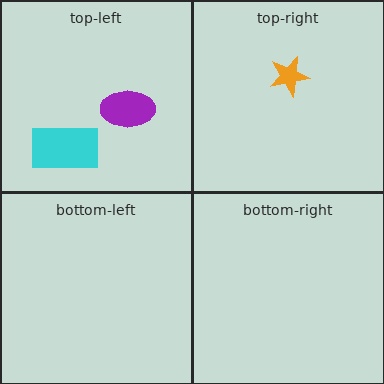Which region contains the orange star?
The top-right region.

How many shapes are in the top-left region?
2.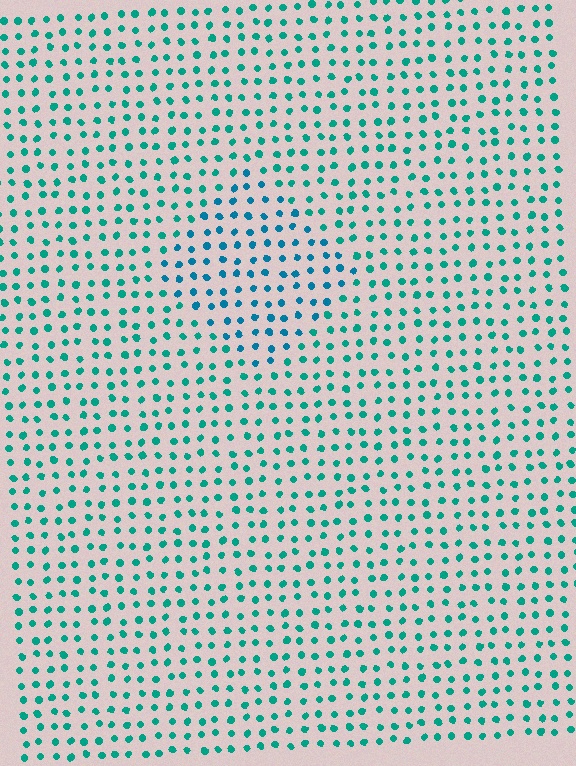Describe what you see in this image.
The image is filled with small teal elements in a uniform arrangement. A diamond-shaped region is visible where the elements are tinted to a slightly different hue, forming a subtle color boundary.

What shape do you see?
I see a diamond.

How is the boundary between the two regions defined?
The boundary is defined purely by a slight shift in hue (about 25 degrees). Spacing, size, and orientation are identical on both sides.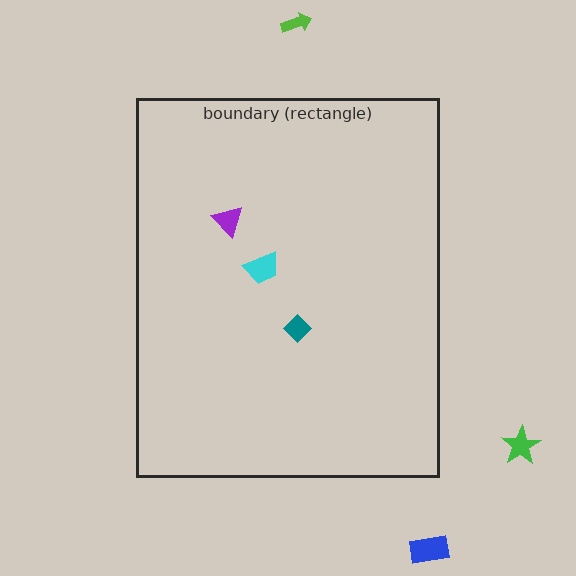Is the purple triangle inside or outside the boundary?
Inside.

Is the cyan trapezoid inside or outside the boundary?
Inside.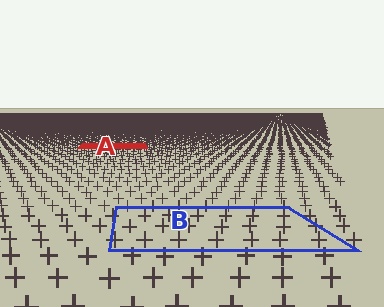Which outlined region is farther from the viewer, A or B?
Region A is farther from the viewer — the texture elements inside it appear smaller and more densely packed.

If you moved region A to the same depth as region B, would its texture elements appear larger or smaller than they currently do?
They would appear larger. At a closer depth, the same texture elements are projected at a bigger on-screen size.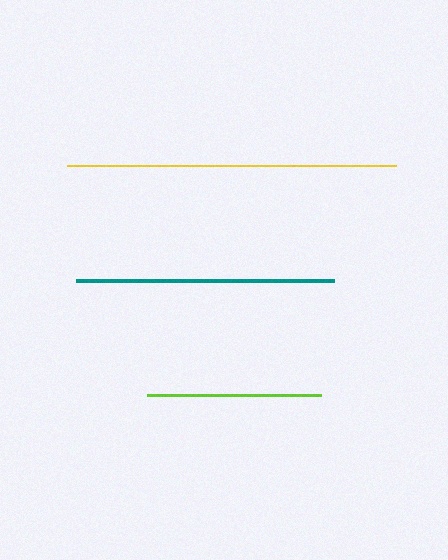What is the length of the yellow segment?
The yellow segment is approximately 328 pixels long.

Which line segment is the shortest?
The lime line is the shortest at approximately 174 pixels.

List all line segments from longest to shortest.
From longest to shortest: yellow, teal, lime.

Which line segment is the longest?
The yellow line is the longest at approximately 328 pixels.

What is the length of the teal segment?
The teal segment is approximately 258 pixels long.